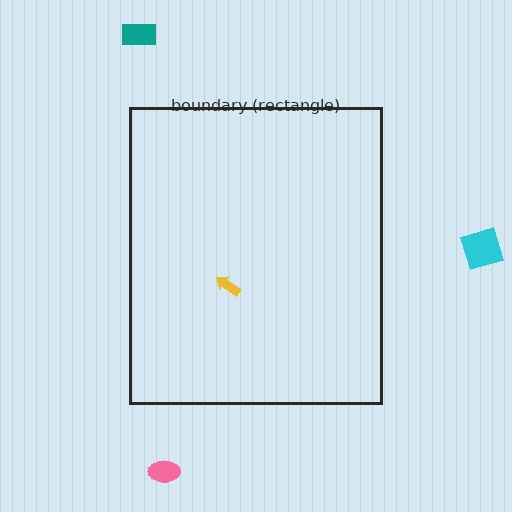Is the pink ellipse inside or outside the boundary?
Outside.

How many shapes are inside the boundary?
1 inside, 3 outside.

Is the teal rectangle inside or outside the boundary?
Outside.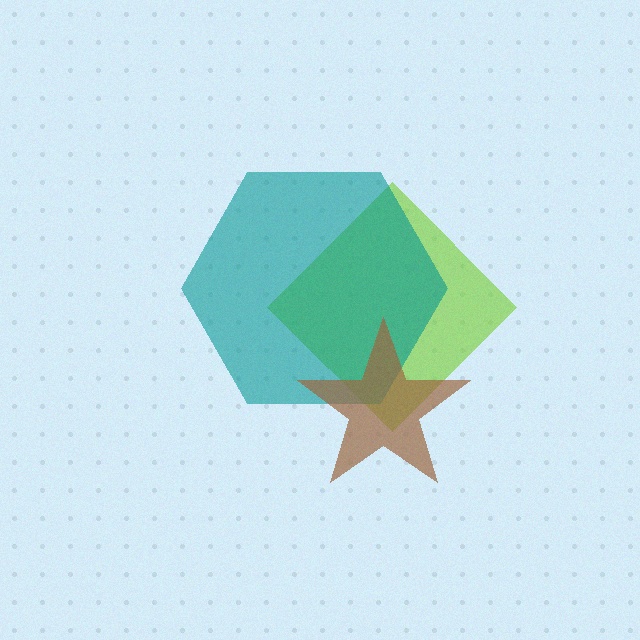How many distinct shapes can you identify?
There are 3 distinct shapes: a lime diamond, a teal hexagon, a brown star.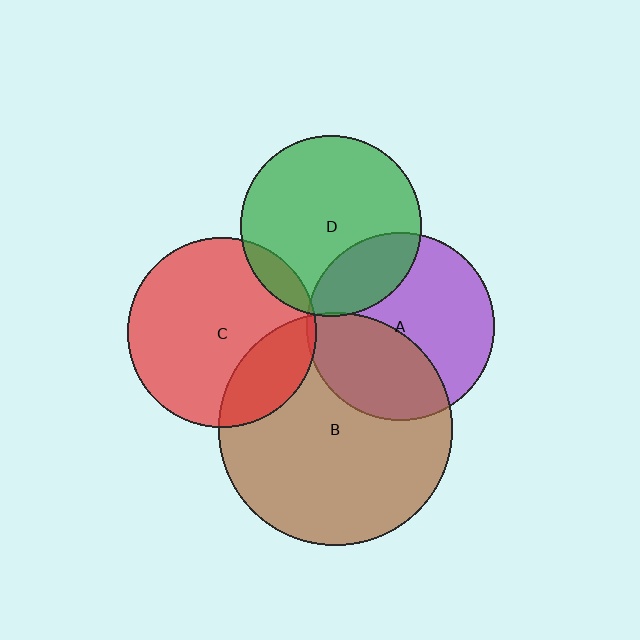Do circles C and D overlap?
Yes.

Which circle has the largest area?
Circle B (brown).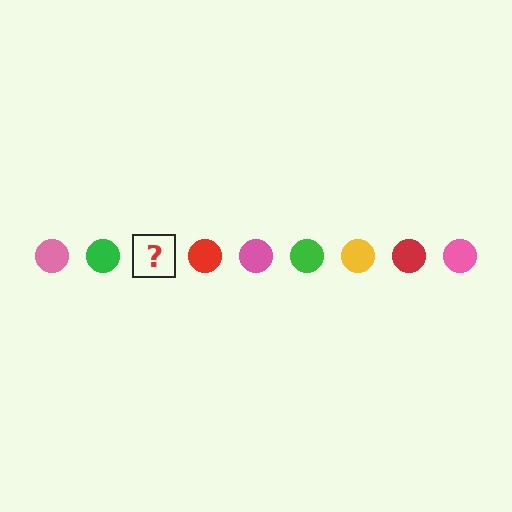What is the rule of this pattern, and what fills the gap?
The rule is that the pattern cycles through pink, green, yellow, red circles. The gap should be filled with a yellow circle.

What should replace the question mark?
The question mark should be replaced with a yellow circle.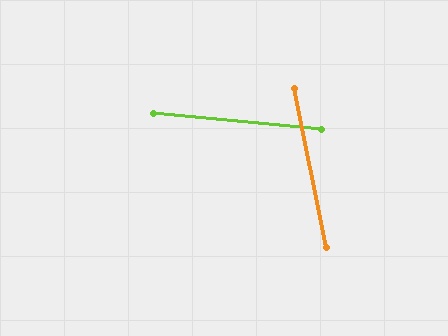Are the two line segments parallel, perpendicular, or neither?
Neither parallel nor perpendicular — they differ by about 73°.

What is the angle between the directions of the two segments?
Approximately 73 degrees.